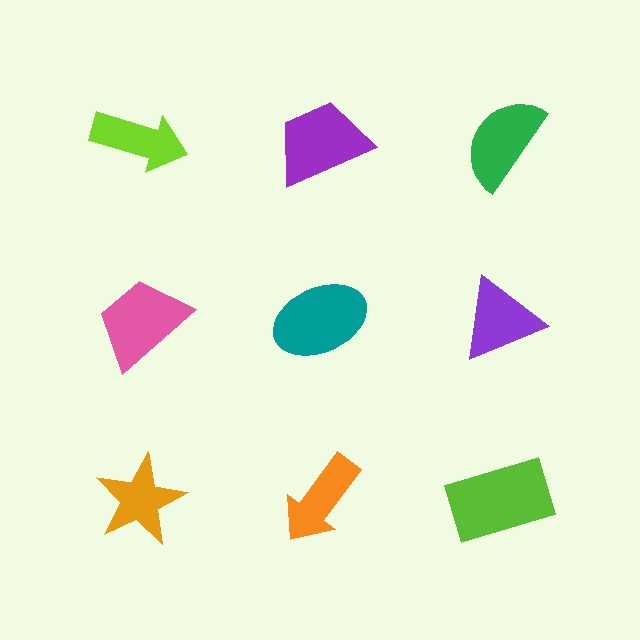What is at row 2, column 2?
A teal ellipse.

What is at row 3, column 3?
A lime rectangle.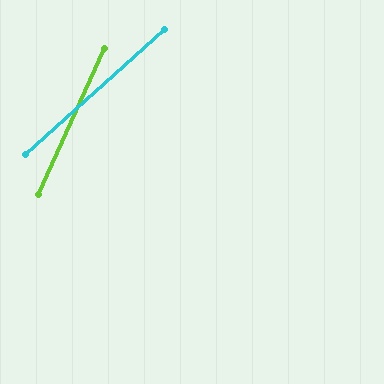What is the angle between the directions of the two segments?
Approximately 24 degrees.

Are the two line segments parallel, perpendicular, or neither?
Neither parallel nor perpendicular — they differ by about 24°.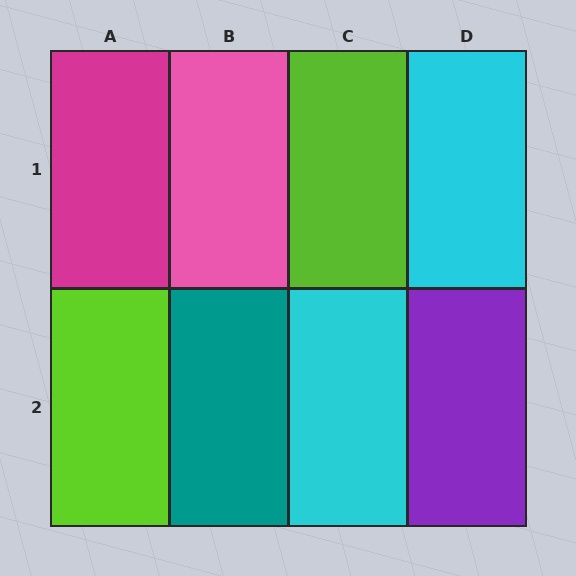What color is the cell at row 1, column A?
Magenta.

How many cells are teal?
1 cell is teal.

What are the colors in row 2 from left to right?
Lime, teal, cyan, purple.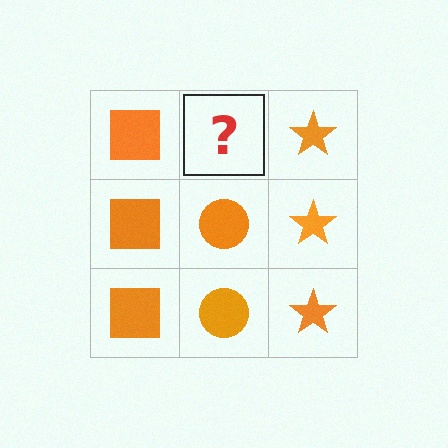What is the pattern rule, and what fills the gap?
The rule is that each column has a consistent shape. The gap should be filled with an orange circle.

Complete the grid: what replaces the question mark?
The question mark should be replaced with an orange circle.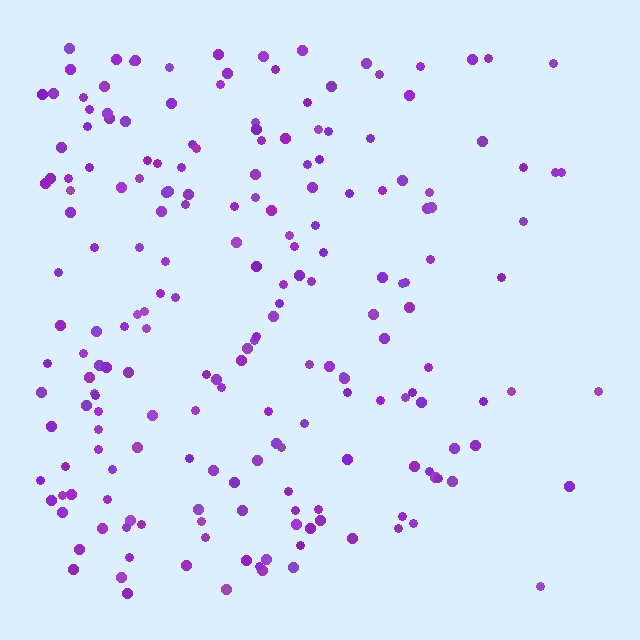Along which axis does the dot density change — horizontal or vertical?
Horizontal.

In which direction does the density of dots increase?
From right to left, with the left side densest.